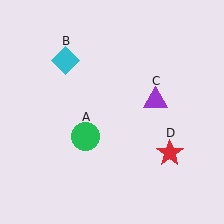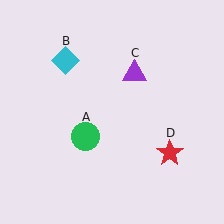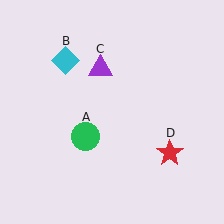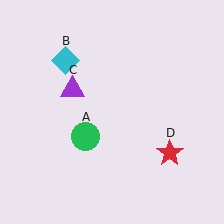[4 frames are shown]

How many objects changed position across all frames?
1 object changed position: purple triangle (object C).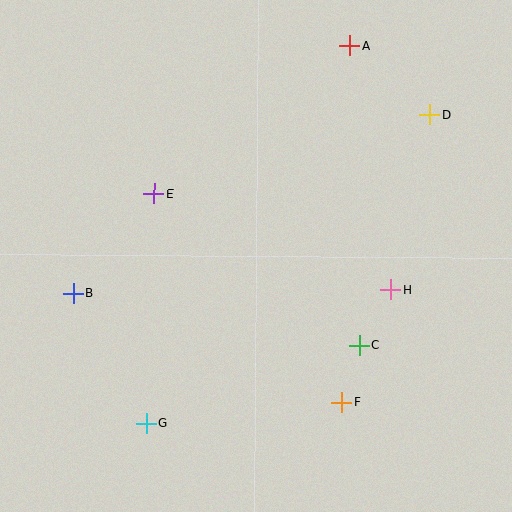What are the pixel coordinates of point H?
Point H is at (391, 290).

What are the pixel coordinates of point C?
Point C is at (360, 345).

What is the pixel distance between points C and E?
The distance between C and E is 255 pixels.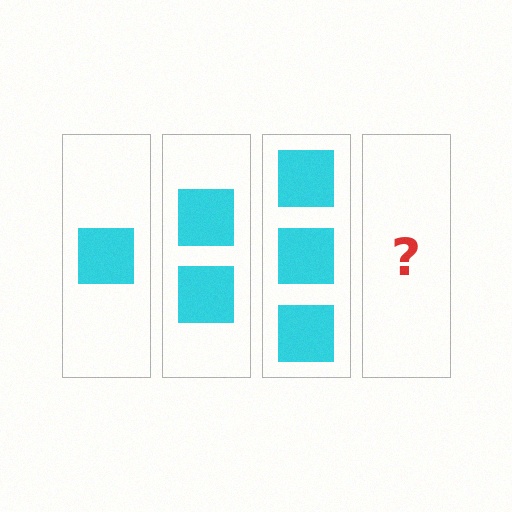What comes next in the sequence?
The next element should be 4 squares.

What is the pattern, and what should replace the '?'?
The pattern is that each step adds one more square. The '?' should be 4 squares.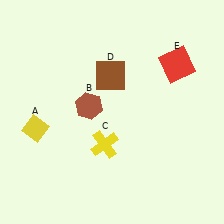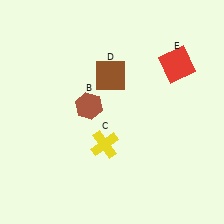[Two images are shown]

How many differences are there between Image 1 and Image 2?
There is 1 difference between the two images.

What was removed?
The yellow diamond (A) was removed in Image 2.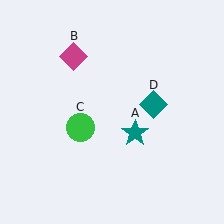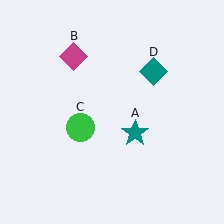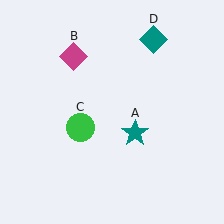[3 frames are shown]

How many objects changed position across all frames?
1 object changed position: teal diamond (object D).